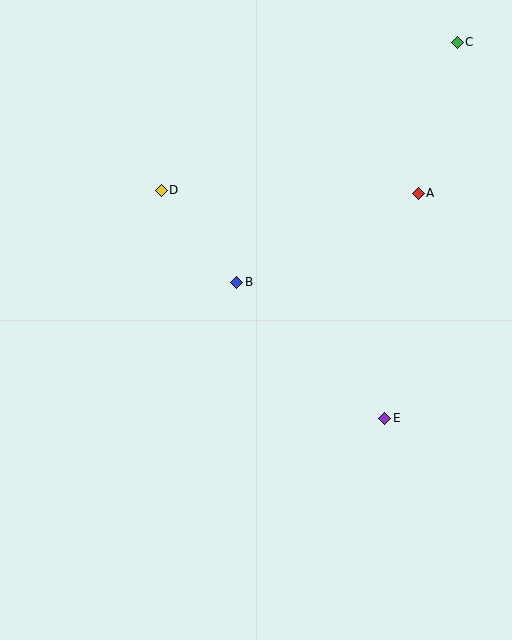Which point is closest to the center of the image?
Point B at (237, 282) is closest to the center.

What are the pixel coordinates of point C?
Point C is at (457, 42).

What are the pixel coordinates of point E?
Point E is at (385, 418).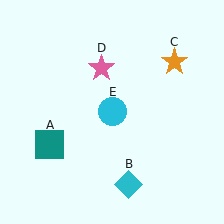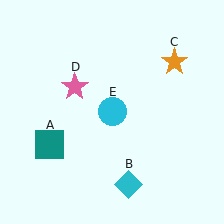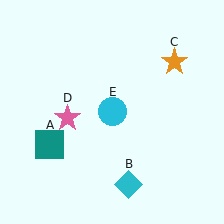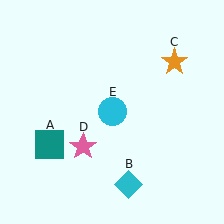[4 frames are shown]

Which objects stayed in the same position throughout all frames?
Teal square (object A) and cyan diamond (object B) and orange star (object C) and cyan circle (object E) remained stationary.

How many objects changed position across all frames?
1 object changed position: pink star (object D).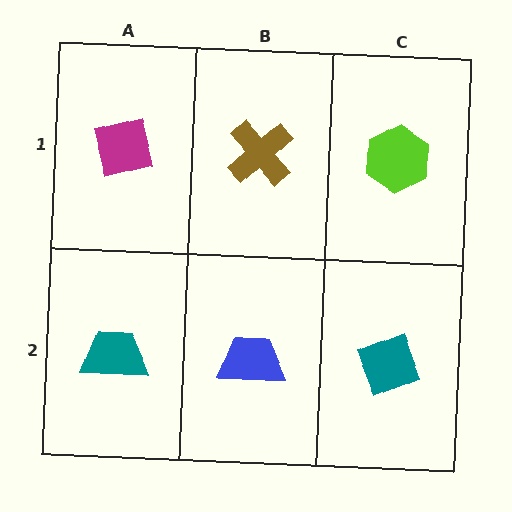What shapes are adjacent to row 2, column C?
A lime hexagon (row 1, column C), a blue trapezoid (row 2, column B).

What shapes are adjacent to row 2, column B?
A brown cross (row 1, column B), a teal trapezoid (row 2, column A), a teal diamond (row 2, column C).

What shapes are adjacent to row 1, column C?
A teal diamond (row 2, column C), a brown cross (row 1, column B).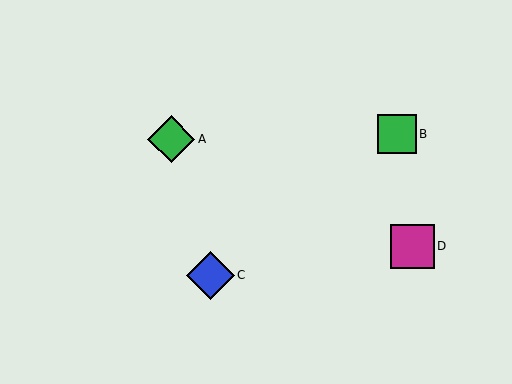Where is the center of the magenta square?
The center of the magenta square is at (412, 246).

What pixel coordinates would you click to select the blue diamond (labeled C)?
Click at (211, 275) to select the blue diamond C.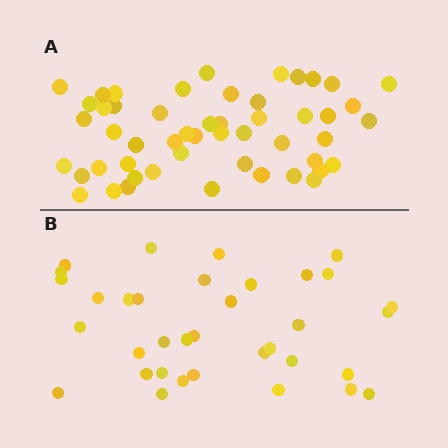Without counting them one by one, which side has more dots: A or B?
Region A (the top region) has more dots.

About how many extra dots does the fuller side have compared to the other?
Region A has approximately 15 more dots than region B.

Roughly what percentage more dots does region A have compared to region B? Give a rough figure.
About 45% more.